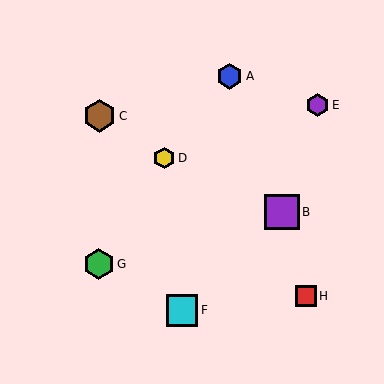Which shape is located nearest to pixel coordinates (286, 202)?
The purple square (labeled B) at (282, 212) is nearest to that location.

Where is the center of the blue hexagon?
The center of the blue hexagon is at (230, 76).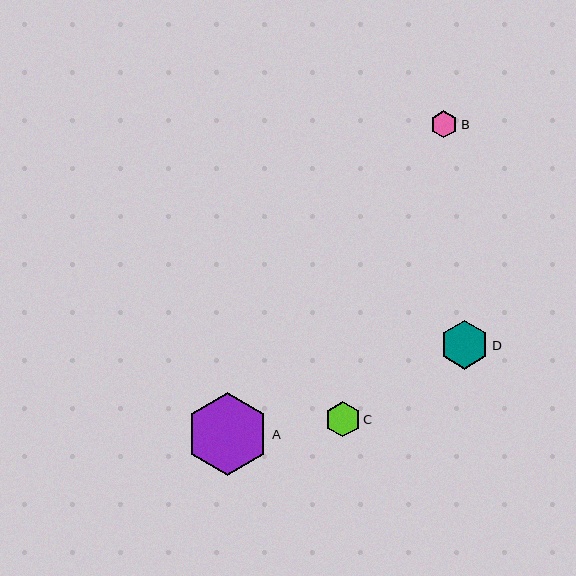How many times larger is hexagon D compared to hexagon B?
Hexagon D is approximately 1.8 times the size of hexagon B.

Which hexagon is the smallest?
Hexagon B is the smallest with a size of approximately 27 pixels.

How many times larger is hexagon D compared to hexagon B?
Hexagon D is approximately 1.8 times the size of hexagon B.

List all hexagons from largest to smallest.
From largest to smallest: A, D, C, B.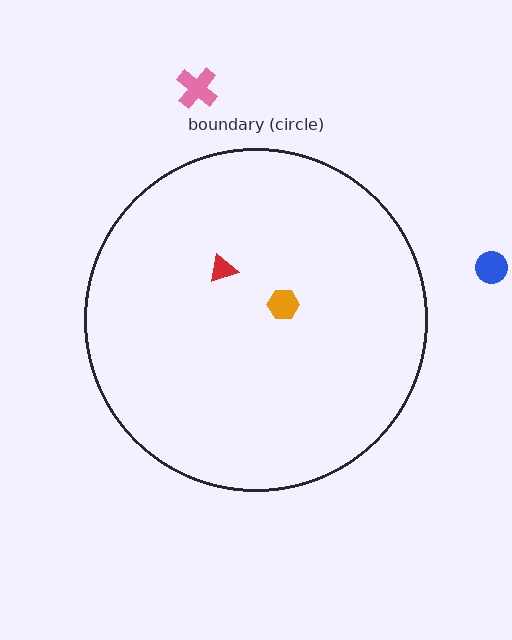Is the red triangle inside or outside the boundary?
Inside.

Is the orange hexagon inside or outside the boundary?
Inside.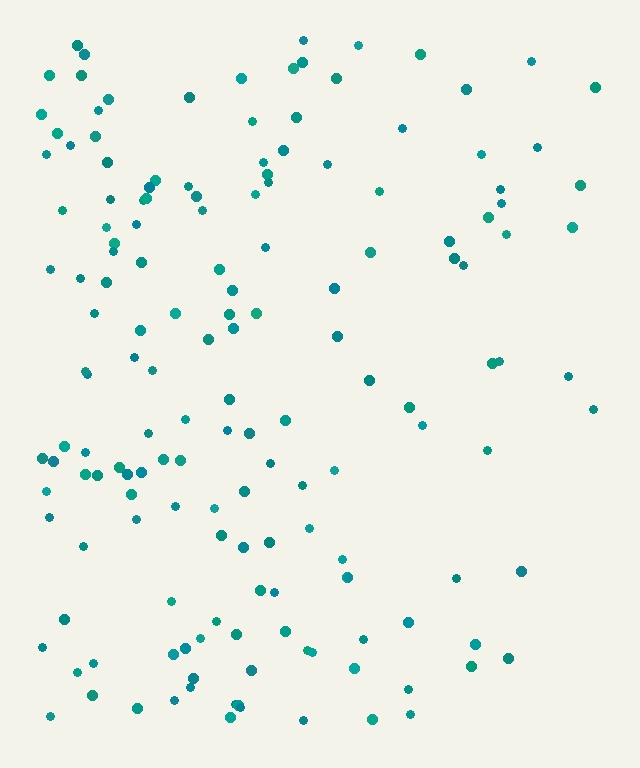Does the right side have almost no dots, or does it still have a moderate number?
Still a moderate number, just noticeably fewer than the left.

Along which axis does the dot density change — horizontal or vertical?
Horizontal.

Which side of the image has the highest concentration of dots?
The left.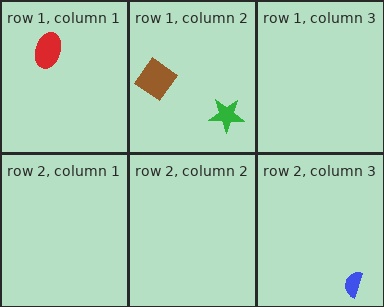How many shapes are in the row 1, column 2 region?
2.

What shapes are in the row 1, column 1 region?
The red ellipse.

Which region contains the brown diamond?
The row 1, column 2 region.